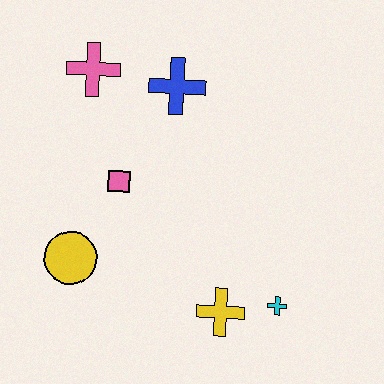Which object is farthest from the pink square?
The cyan cross is farthest from the pink square.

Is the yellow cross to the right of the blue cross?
Yes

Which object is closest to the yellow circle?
The pink square is closest to the yellow circle.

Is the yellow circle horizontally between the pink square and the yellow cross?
No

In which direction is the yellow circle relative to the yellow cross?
The yellow circle is to the left of the yellow cross.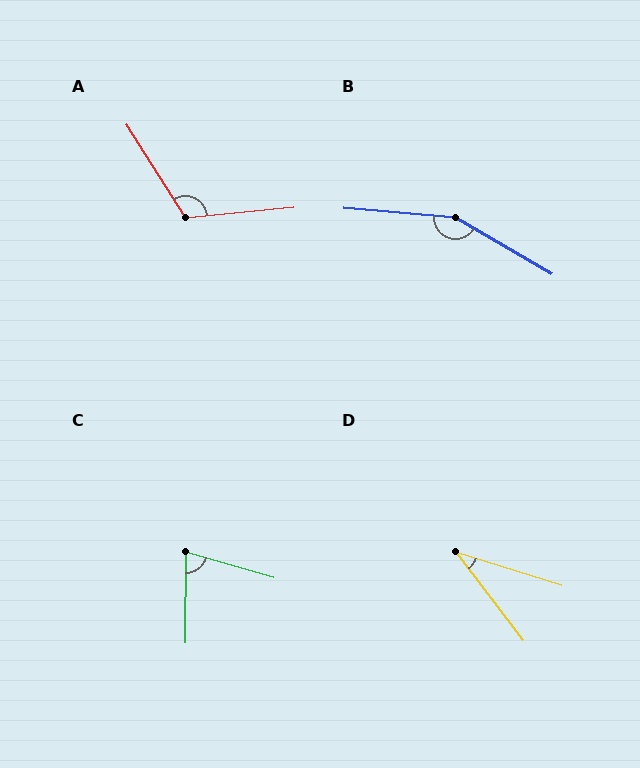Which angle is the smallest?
D, at approximately 35 degrees.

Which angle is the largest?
B, at approximately 155 degrees.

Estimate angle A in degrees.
Approximately 117 degrees.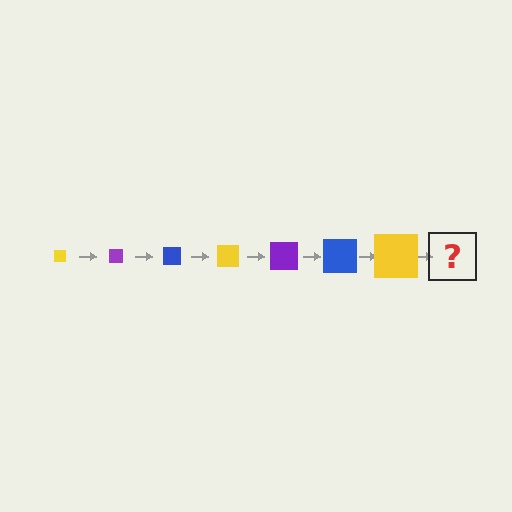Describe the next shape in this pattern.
It should be a purple square, larger than the previous one.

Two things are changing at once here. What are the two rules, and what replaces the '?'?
The two rules are that the square grows larger each step and the color cycles through yellow, purple, and blue. The '?' should be a purple square, larger than the previous one.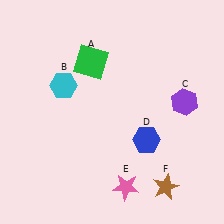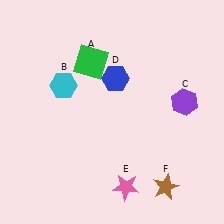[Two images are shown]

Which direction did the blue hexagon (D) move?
The blue hexagon (D) moved up.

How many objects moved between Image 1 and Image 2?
1 object moved between the two images.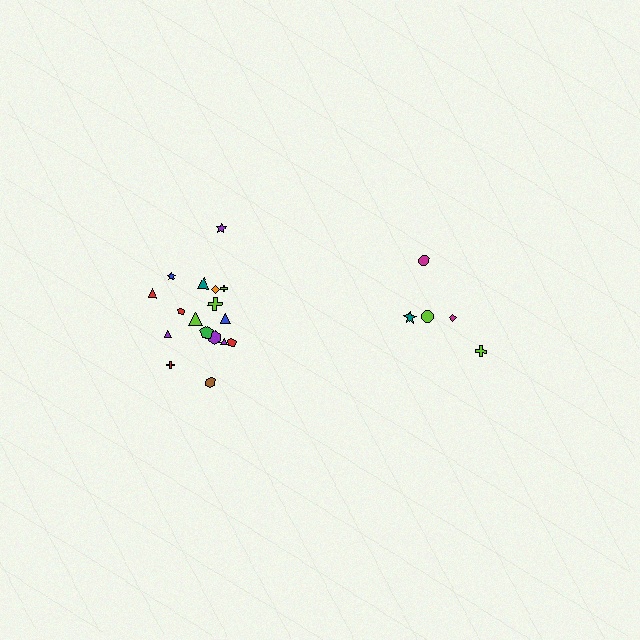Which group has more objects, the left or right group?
The left group.